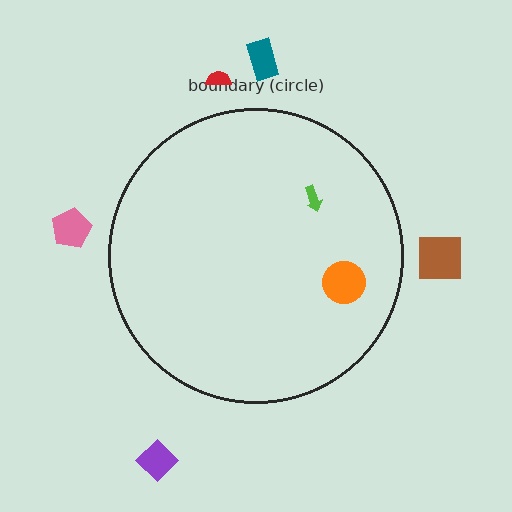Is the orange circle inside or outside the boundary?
Inside.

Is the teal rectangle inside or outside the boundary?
Outside.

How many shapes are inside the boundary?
2 inside, 5 outside.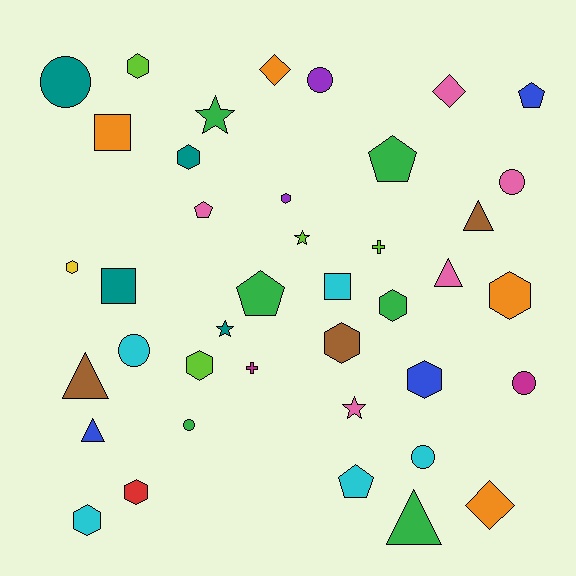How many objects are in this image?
There are 40 objects.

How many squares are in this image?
There are 3 squares.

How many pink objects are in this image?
There are 5 pink objects.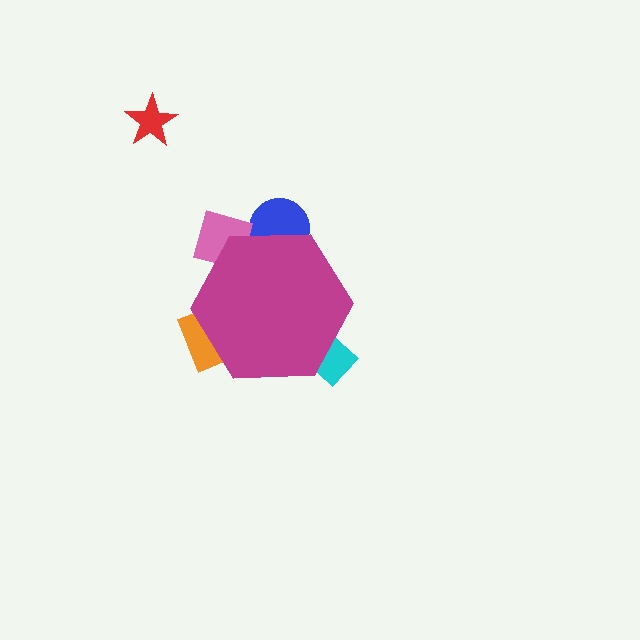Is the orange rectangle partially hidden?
Yes, the orange rectangle is partially hidden behind the magenta hexagon.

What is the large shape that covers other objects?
A magenta hexagon.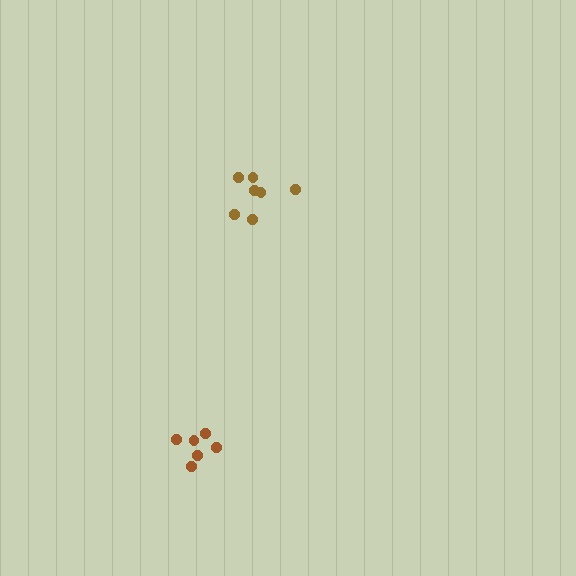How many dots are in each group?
Group 1: 7 dots, Group 2: 6 dots (13 total).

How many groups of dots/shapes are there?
There are 2 groups.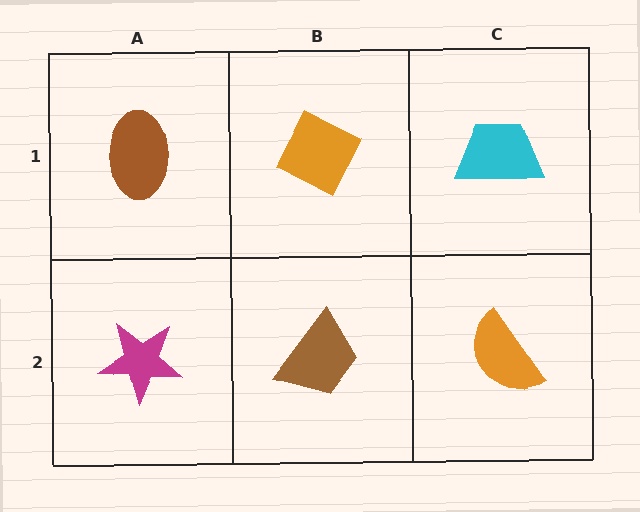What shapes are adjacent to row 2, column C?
A cyan trapezoid (row 1, column C), a brown trapezoid (row 2, column B).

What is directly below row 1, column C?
An orange semicircle.